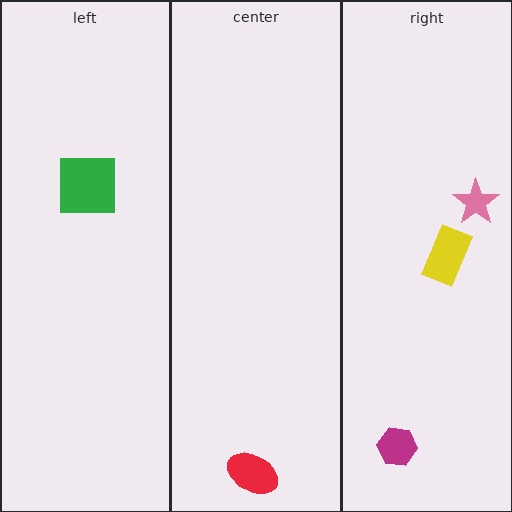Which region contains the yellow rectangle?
The right region.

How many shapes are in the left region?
1.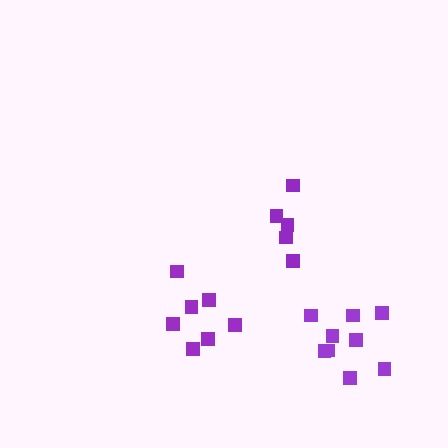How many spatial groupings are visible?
There are 3 spatial groupings.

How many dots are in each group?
Group 1: 5 dots, Group 2: 7 dots, Group 3: 9 dots (21 total).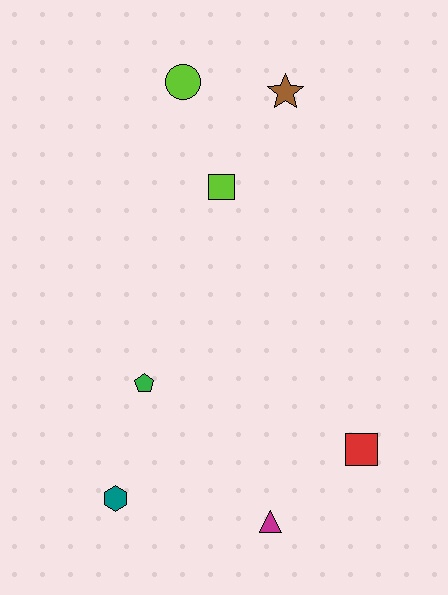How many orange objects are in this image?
There are no orange objects.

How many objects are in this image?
There are 7 objects.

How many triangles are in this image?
There is 1 triangle.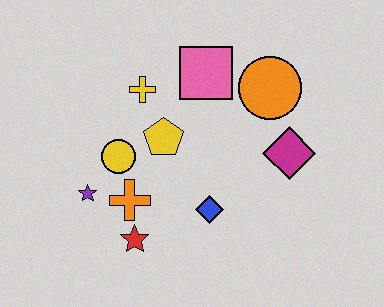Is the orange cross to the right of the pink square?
No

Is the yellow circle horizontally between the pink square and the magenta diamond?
No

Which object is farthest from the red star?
The orange circle is farthest from the red star.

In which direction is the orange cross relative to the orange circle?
The orange cross is to the left of the orange circle.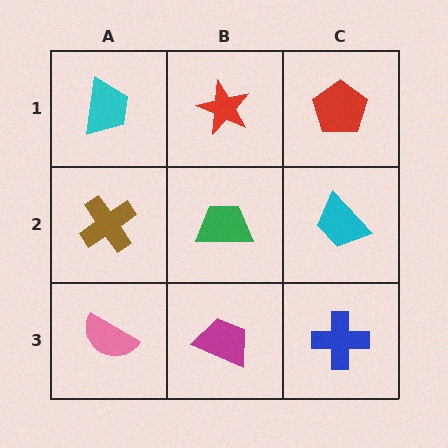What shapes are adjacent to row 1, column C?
A cyan trapezoid (row 2, column C), a red star (row 1, column B).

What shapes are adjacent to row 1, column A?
A brown cross (row 2, column A), a red star (row 1, column B).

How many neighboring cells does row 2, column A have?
3.